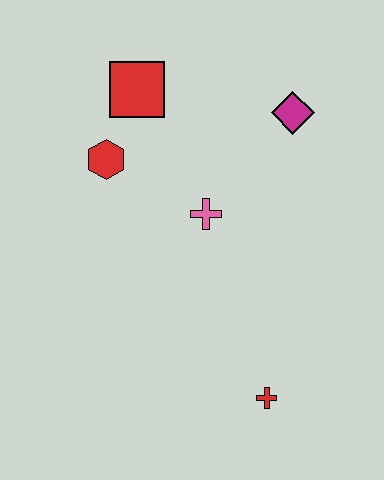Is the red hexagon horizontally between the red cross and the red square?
No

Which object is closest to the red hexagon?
The red square is closest to the red hexagon.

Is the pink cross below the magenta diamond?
Yes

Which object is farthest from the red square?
The red cross is farthest from the red square.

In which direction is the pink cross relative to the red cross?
The pink cross is above the red cross.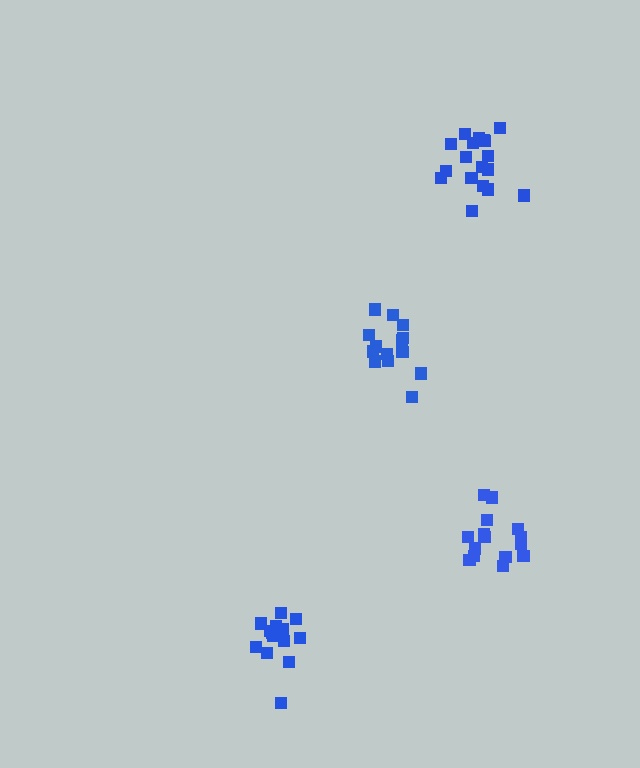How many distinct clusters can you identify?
There are 4 distinct clusters.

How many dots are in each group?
Group 1: 15 dots, Group 2: 14 dots, Group 3: 14 dots, Group 4: 19 dots (62 total).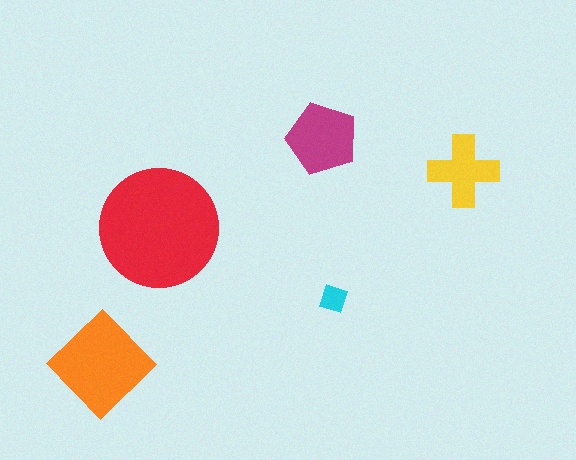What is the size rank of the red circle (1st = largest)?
1st.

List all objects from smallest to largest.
The cyan diamond, the yellow cross, the magenta pentagon, the orange diamond, the red circle.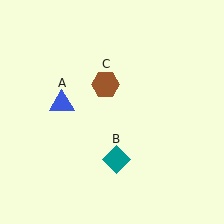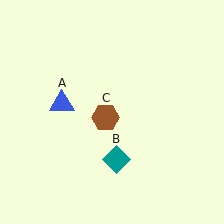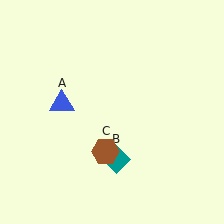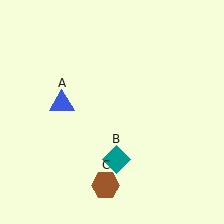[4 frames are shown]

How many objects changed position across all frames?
1 object changed position: brown hexagon (object C).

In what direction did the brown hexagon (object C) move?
The brown hexagon (object C) moved down.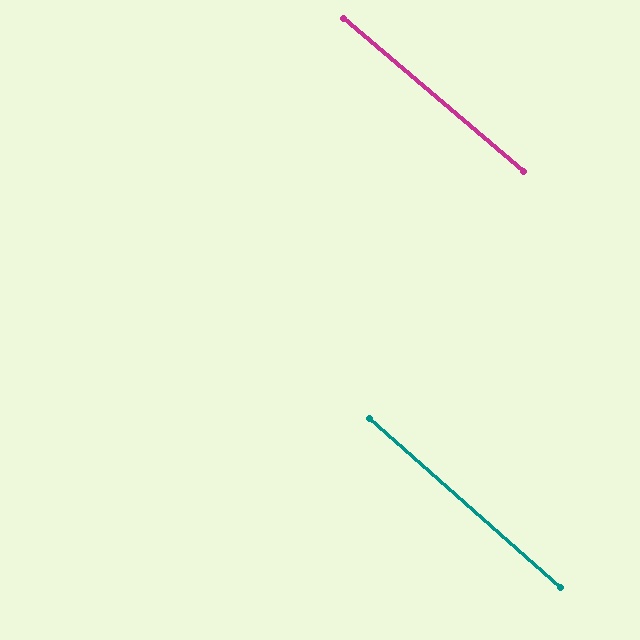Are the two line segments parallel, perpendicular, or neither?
Parallel — their directions differ by only 1.4°.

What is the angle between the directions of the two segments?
Approximately 1 degree.